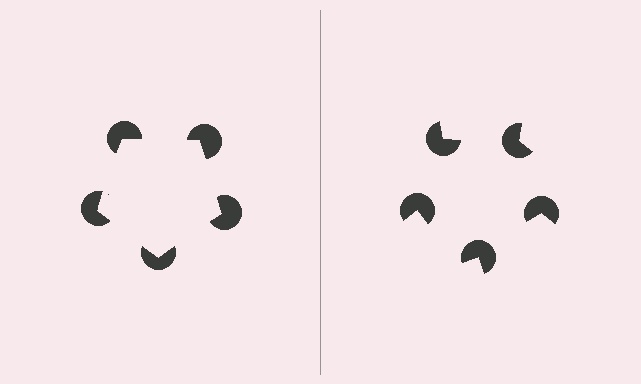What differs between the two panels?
The pac-man discs are positioned identically on both sides; only the wedge orientations differ. On the left they align to a pentagon; on the right they are misaligned.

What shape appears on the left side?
An illusory pentagon.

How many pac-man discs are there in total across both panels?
10 — 5 on each side.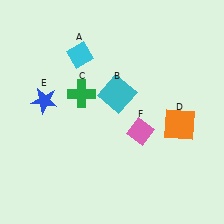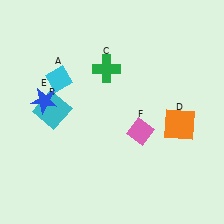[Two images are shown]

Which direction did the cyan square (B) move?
The cyan square (B) moved left.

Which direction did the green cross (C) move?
The green cross (C) moved up.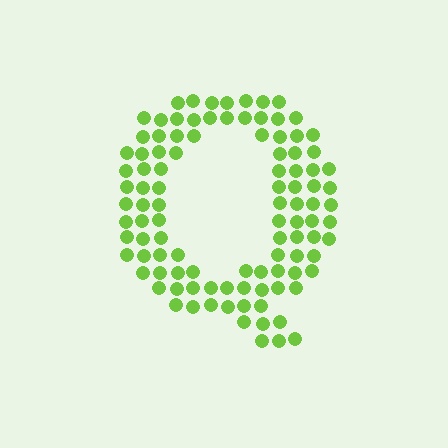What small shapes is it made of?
It is made of small circles.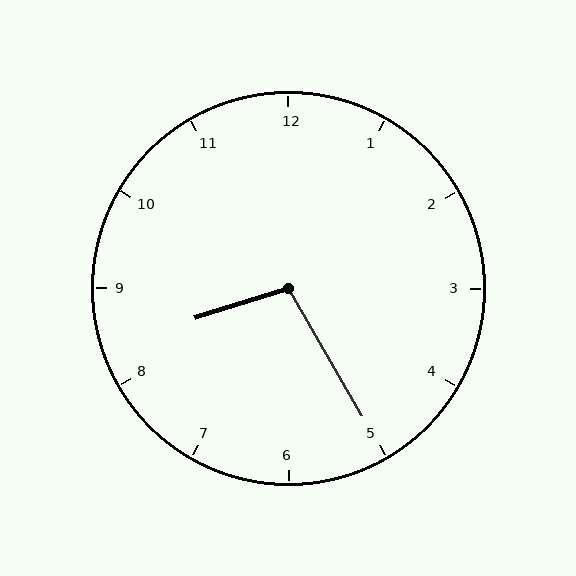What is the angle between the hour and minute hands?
Approximately 102 degrees.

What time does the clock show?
8:25.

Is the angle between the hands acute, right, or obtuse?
It is obtuse.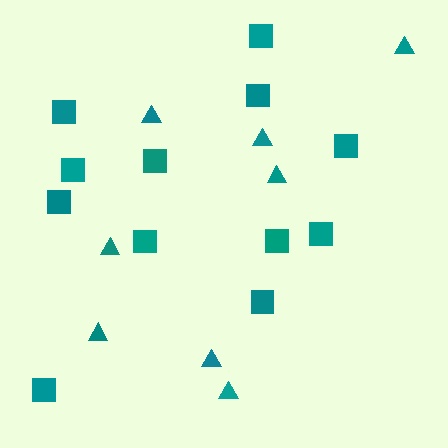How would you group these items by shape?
There are 2 groups: one group of triangles (8) and one group of squares (12).